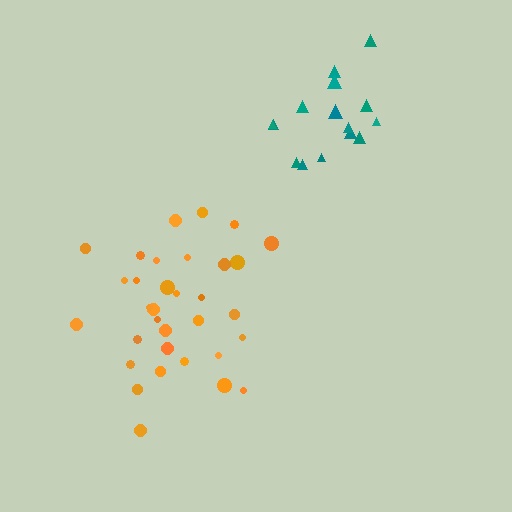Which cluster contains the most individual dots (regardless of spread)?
Orange (33).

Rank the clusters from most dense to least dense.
teal, orange.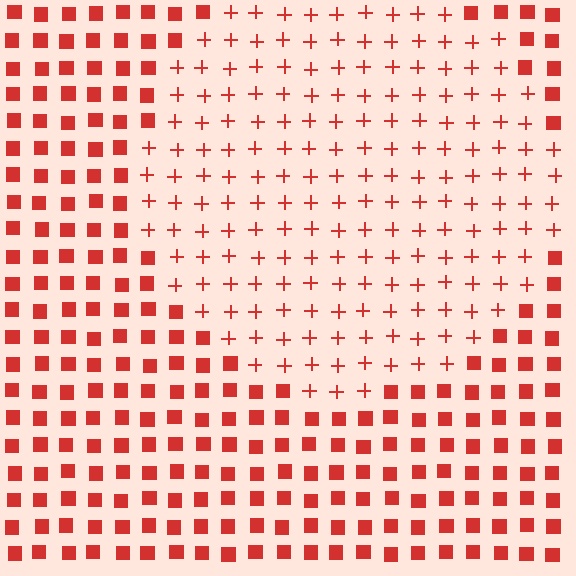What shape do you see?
I see a circle.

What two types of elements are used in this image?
The image uses plus signs inside the circle region and squares outside it.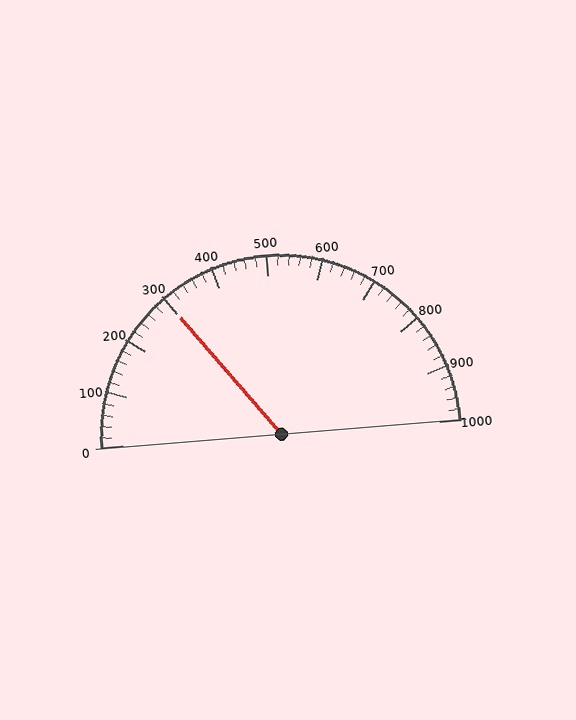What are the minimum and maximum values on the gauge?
The gauge ranges from 0 to 1000.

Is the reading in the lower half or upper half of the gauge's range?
The reading is in the lower half of the range (0 to 1000).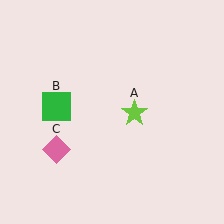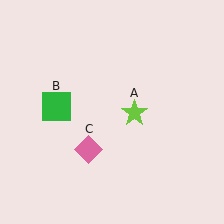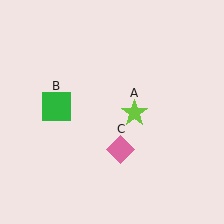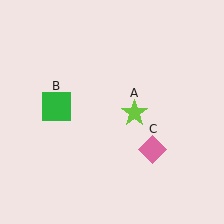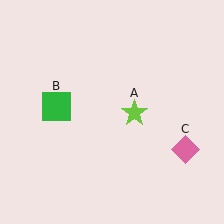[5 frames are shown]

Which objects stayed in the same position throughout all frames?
Lime star (object A) and green square (object B) remained stationary.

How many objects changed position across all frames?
1 object changed position: pink diamond (object C).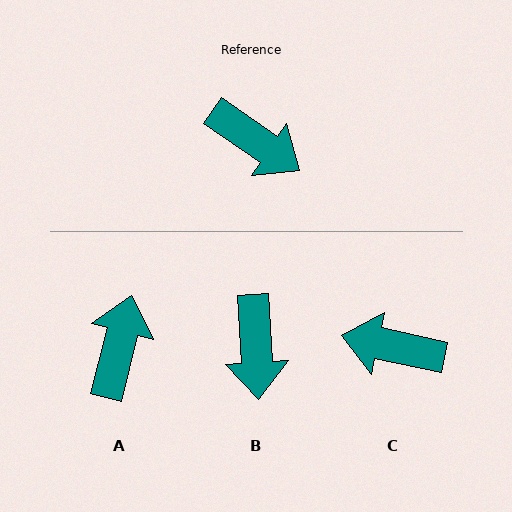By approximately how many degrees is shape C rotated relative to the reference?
Approximately 157 degrees clockwise.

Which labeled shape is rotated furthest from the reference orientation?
C, about 157 degrees away.